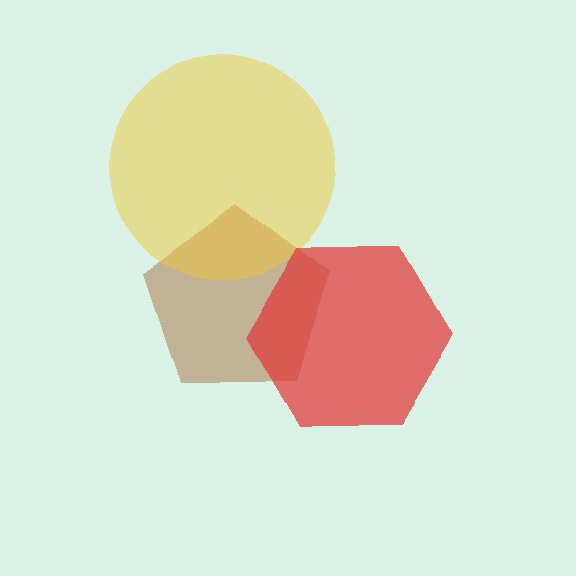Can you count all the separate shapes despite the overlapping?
Yes, there are 3 separate shapes.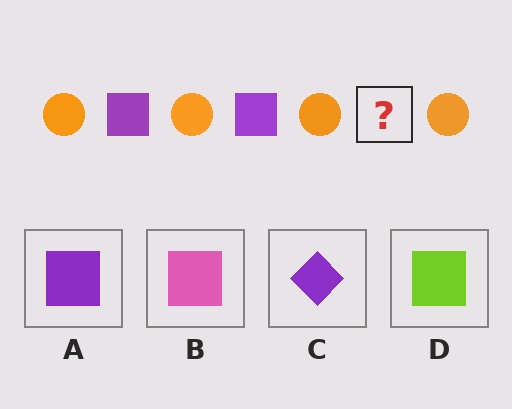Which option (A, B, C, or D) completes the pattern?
A.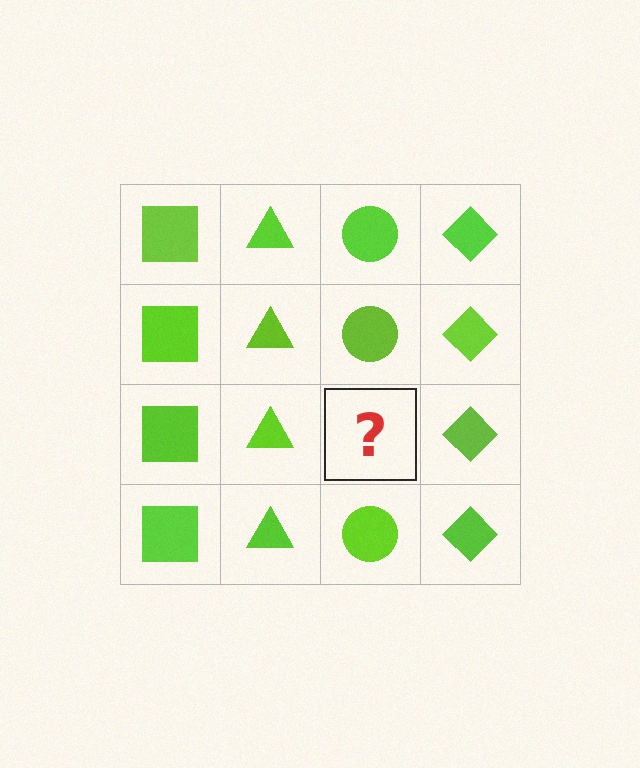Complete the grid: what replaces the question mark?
The question mark should be replaced with a lime circle.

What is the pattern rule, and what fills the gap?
The rule is that each column has a consistent shape. The gap should be filled with a lime circle.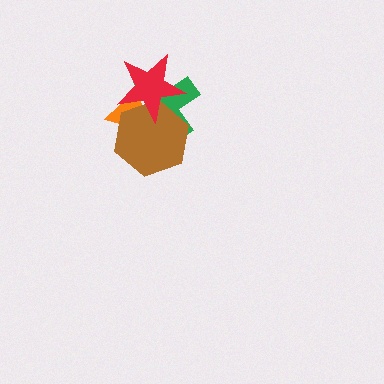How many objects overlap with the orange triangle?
3 objects overlap with the orange triangle.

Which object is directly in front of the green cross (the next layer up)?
The brown hexagon is directly in front of the green cross.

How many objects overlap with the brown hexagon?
3 objects overlap with the brown hexagon.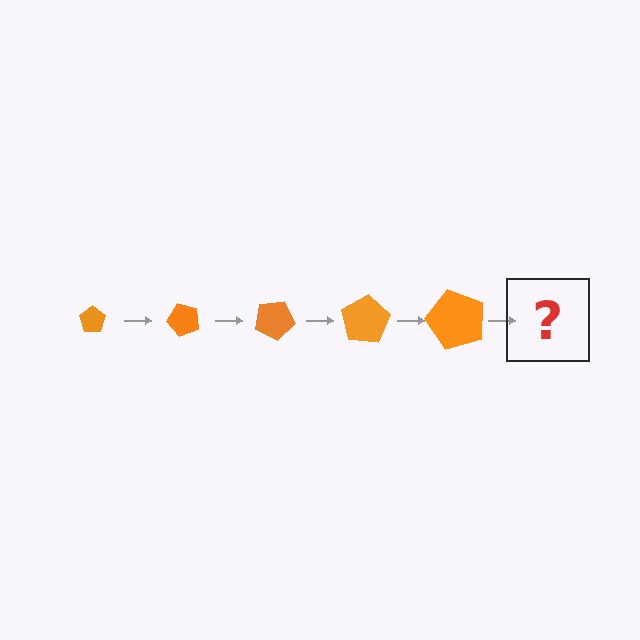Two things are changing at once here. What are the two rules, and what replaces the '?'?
The two rules are that the pentagon grows larger each step and it rotates 50 degrees each step. The '?' should be a pentagon, larger than the previous one and rotated 250 degrees from the start.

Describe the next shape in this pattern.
It should be a pentagon, larger than the previous one and rotated 250 degrees from the start.